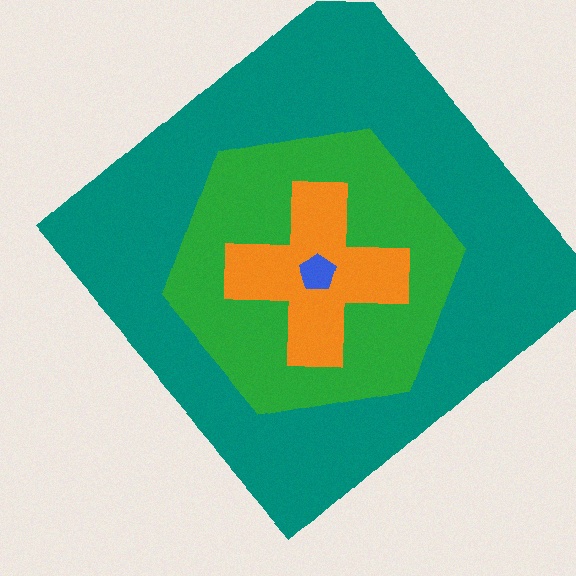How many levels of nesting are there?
4.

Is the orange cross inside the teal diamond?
Yes.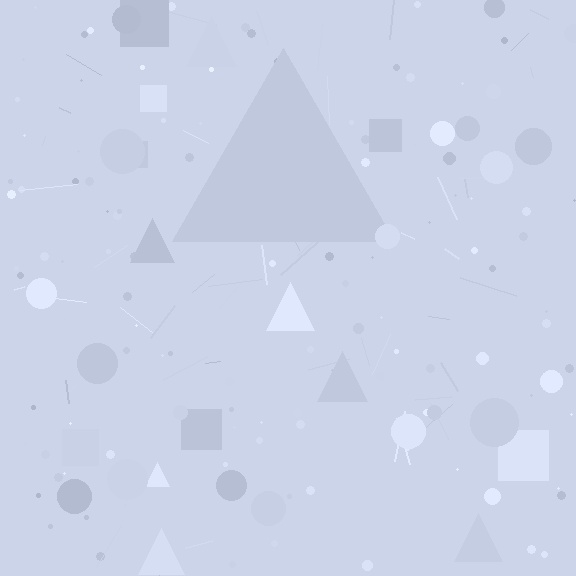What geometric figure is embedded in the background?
A triangle is embedded in the background.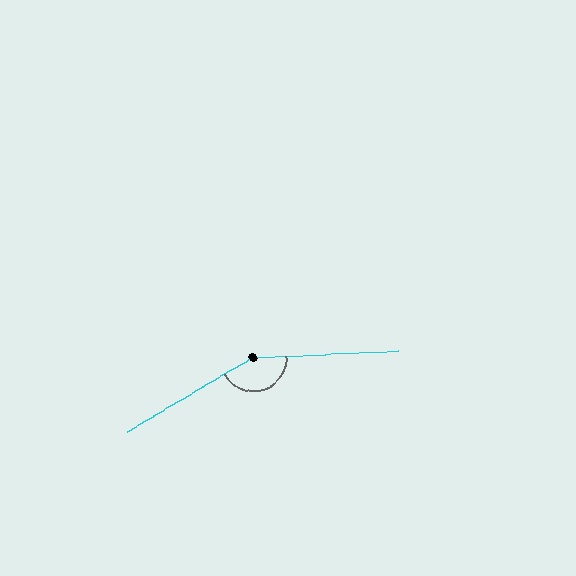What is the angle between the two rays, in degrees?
Approximately 152 degrees.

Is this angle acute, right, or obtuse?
It is obtuse.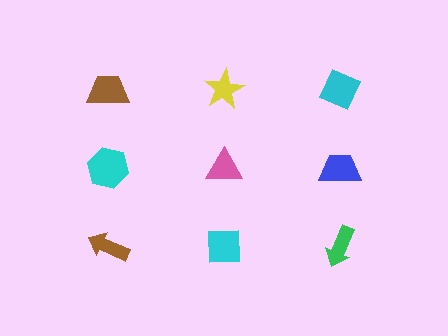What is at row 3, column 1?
A brown arrow.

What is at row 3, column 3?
A green arrow.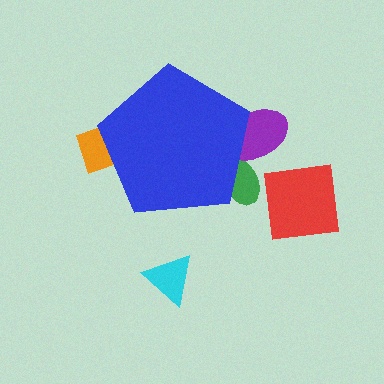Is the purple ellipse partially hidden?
Yes, the purple ellipse is partially hidden behind the blue pentagon.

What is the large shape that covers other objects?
A blue pentagon.